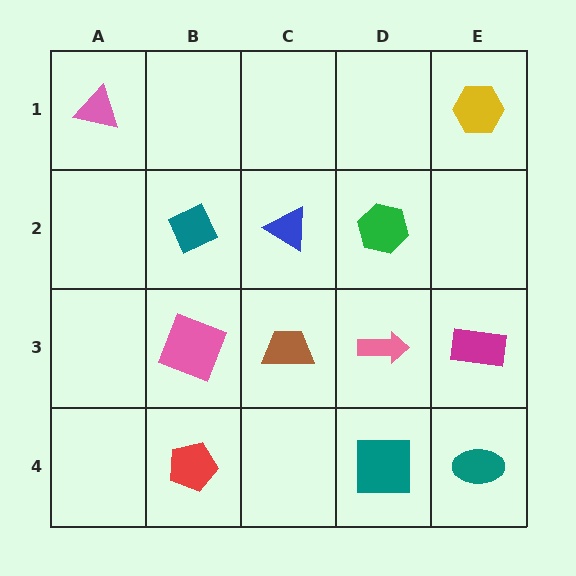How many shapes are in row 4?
3 shapes.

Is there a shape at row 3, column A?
No, that cell is empty.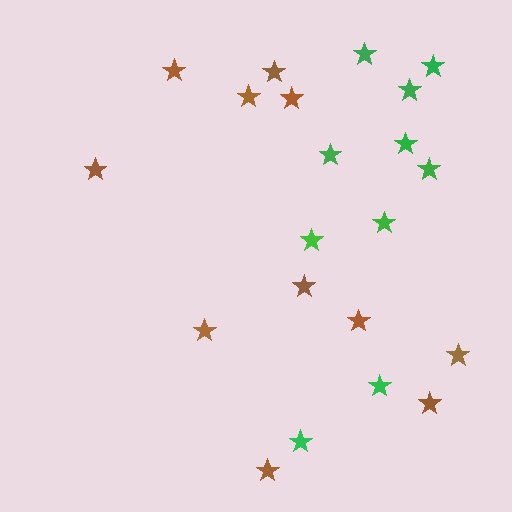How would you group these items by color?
There are 2 groups: one group of green stars (10) and one group of brown stars (11).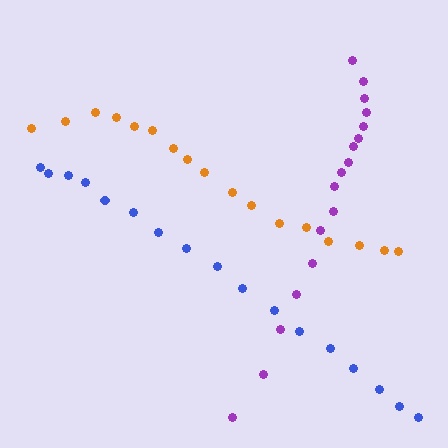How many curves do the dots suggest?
There are 3 distinct paths.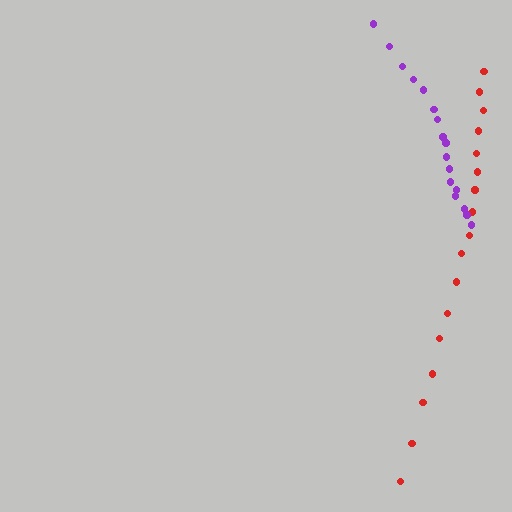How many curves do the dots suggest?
There are 2 distinct paths.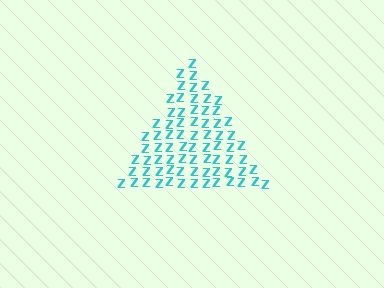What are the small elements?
The small elements are letter Z's.